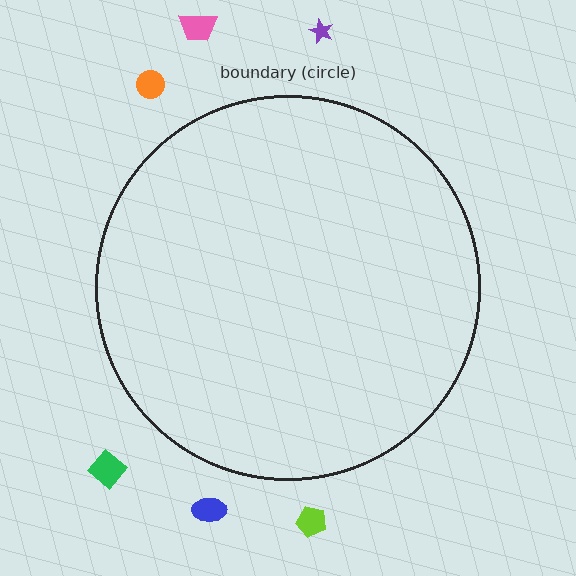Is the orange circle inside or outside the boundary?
Outside.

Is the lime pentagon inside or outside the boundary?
Outside.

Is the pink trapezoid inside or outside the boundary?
Outside.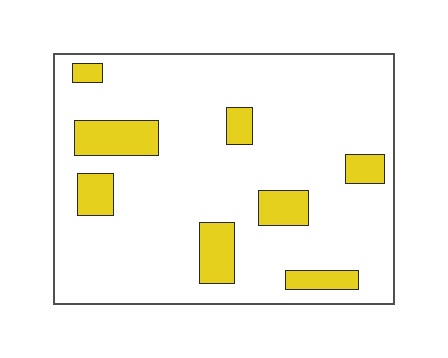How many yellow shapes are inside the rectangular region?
8.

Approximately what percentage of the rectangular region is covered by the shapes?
Approximately 15%.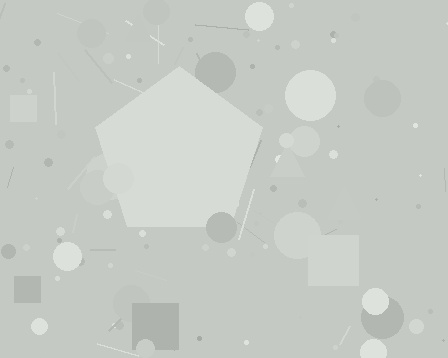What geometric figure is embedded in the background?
A pentagon is embedded in the background.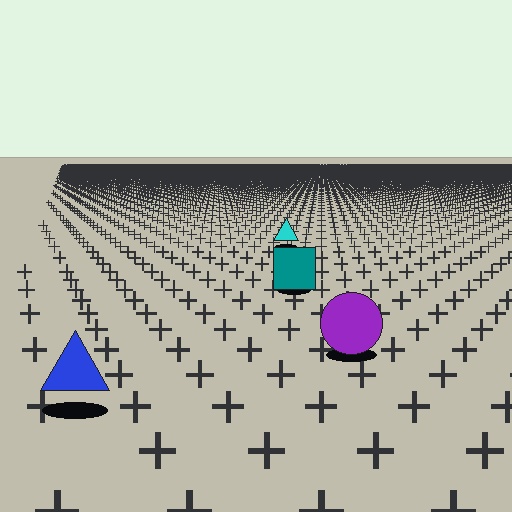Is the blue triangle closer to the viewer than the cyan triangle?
Yes. The blue triangle is closer — you can tell from the texture gradient: the ground texture is coarser near it.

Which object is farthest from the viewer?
The cyan triangle is farthest from the viewer. It appears smaller and the ground texture around it is denser.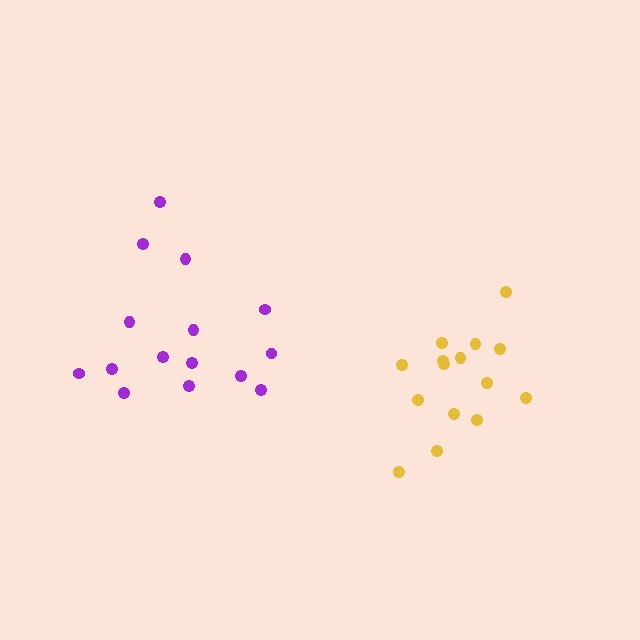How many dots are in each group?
Group 1: 15 dots, Group 2: 15 dots (30 total).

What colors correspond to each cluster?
The clusters are colored: purple, yellow.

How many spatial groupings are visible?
There are 2 spatial groupings.